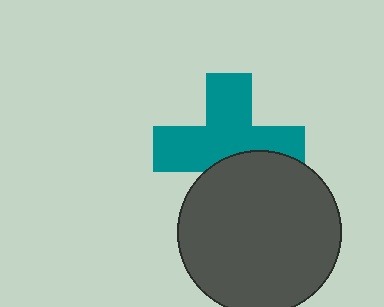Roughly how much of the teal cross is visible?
Most of it is visible (roughly 66%).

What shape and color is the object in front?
The object in front is a dark gray circle.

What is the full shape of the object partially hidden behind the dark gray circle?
The partially hidden object is a teal cross.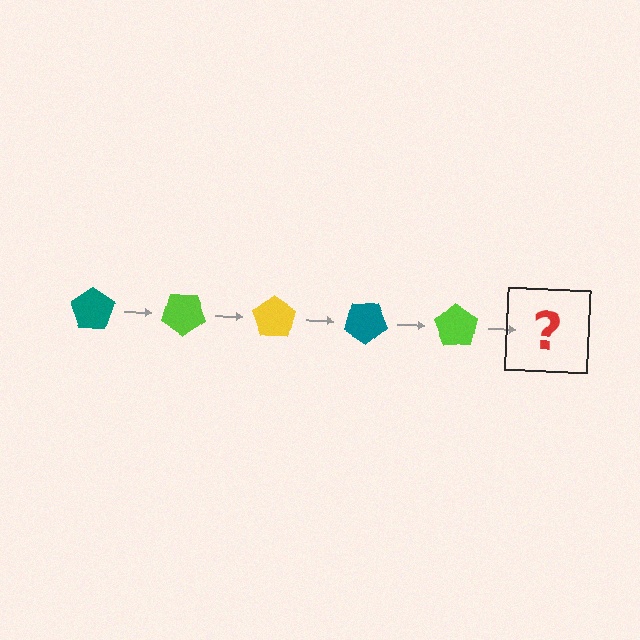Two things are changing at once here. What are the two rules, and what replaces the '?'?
The two rules are that it rotates 35 degrees each step and the color cycles through teal, lime, and yellow. The '?' should be a yellow pentagon, rotated 175 degrees from the start.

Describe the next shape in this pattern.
It should be a yellow pentagon, rotated 175 degrees from the start.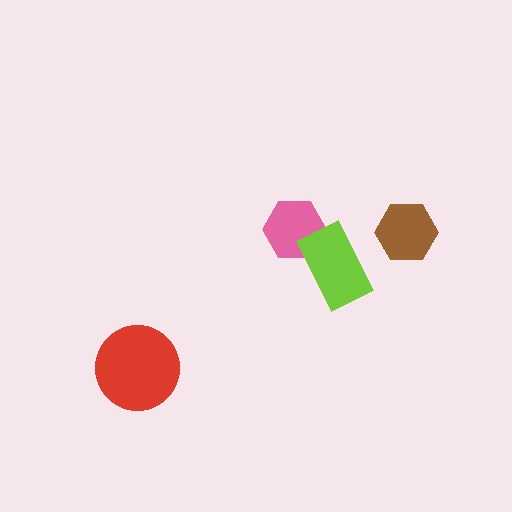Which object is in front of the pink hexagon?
The lime rectangle is in front of the pink hexagon.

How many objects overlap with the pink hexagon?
1 object overlaps with the pink hexagon.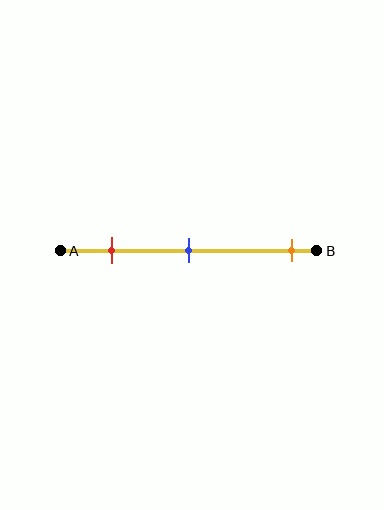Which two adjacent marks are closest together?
The red and blue marks are the closest adjacent pair.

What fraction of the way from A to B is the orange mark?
The orange mark is approximately 90% (0.9) of the way from A to B.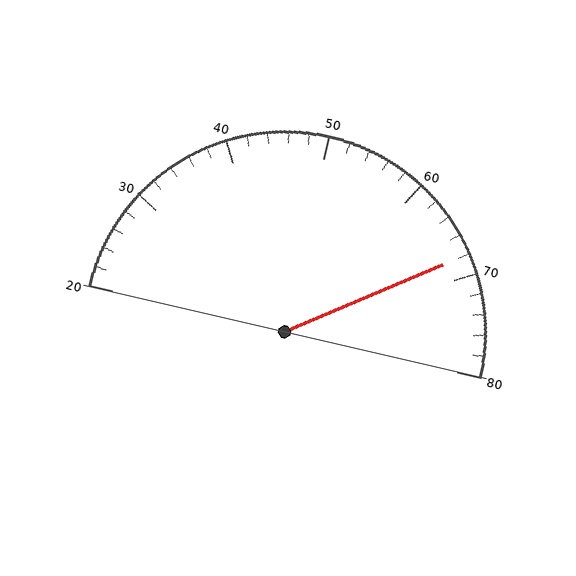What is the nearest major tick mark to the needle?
The nearest major tick mark is 70.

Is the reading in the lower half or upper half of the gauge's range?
The reading is in the upper half of the range (20 to 80).